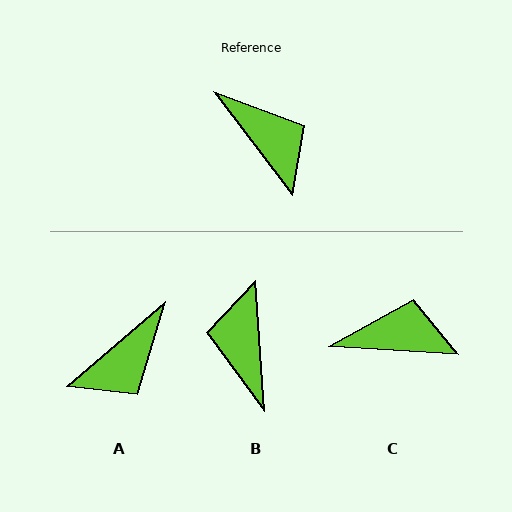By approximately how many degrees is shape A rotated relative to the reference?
Approximately 86 degrees clockwise.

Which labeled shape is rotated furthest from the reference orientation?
B, about 147 degrees away.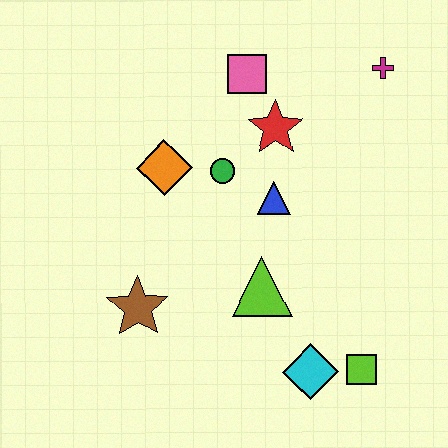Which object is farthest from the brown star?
The magenta cross is farthest from the brown star.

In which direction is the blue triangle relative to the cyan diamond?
The blue triangle is above the cyan diamond.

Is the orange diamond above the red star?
No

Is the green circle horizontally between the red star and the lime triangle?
No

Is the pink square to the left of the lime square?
Yes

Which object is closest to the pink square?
The red star is closest to the pink square.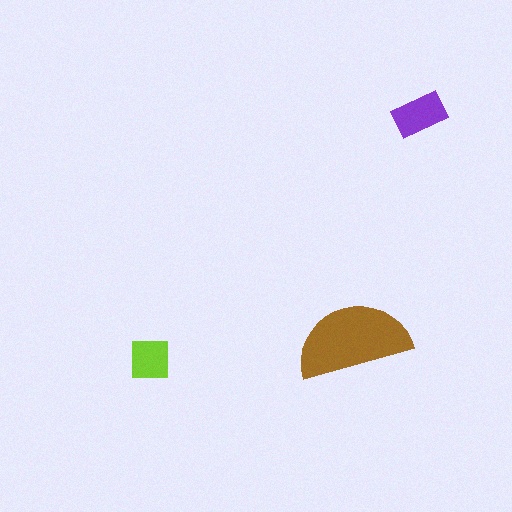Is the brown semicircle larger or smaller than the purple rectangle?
Larger.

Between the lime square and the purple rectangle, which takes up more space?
The purple rectangle.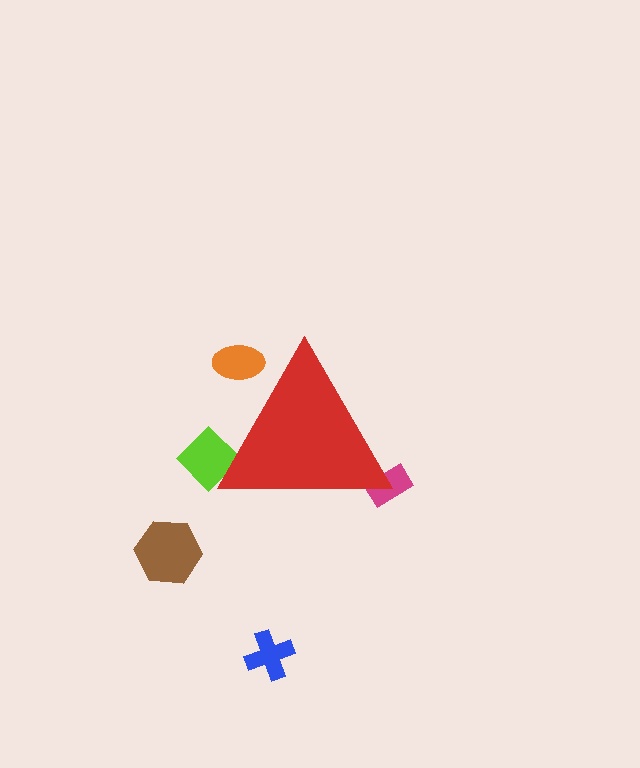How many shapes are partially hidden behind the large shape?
3 shapes are partially hidden.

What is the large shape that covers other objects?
A red triangle.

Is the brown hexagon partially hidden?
No, the brown hexagon is fully visible.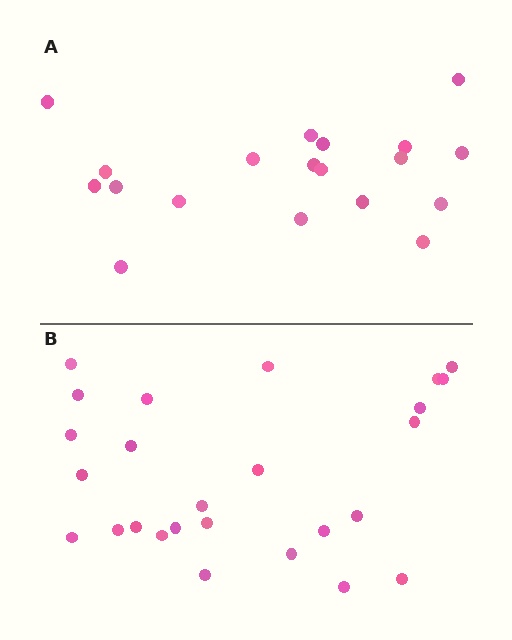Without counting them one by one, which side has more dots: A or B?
Region B (the bottom region) has more dots.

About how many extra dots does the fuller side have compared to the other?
Region B has roughly 8 or so more dots than region A.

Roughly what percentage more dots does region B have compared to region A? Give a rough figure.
About 35% more.